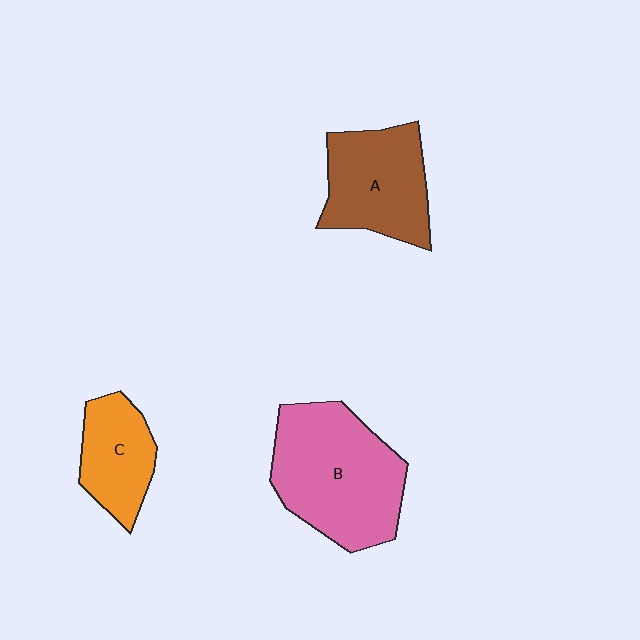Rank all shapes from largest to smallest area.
From largest to smallest: B (pink), A (brown), C (orange).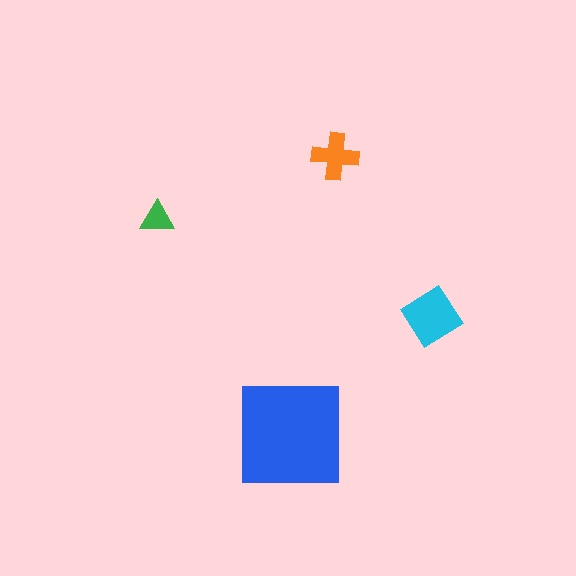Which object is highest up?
The orange cross is topmost.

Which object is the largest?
The blue square.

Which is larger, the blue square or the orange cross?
The blue square.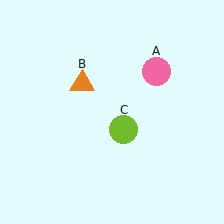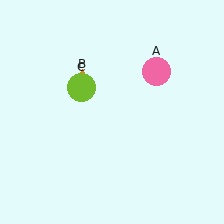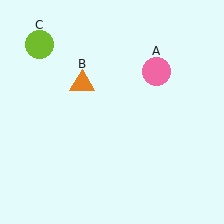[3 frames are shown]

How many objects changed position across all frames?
1 object changed position: lime circle (object C).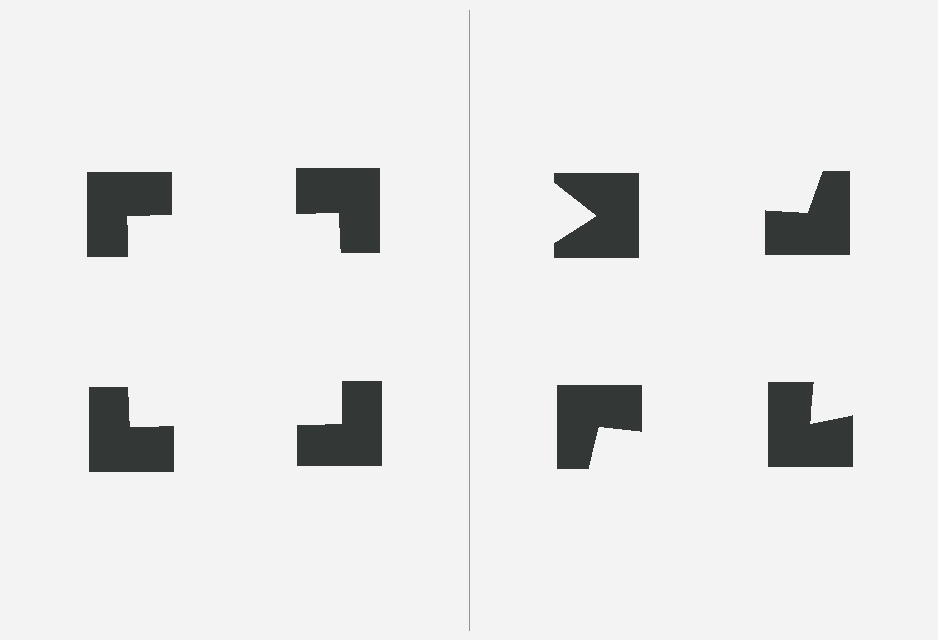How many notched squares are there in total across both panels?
8 — 4 on each side.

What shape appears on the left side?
An illusory square.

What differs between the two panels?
The notched squares are positioned identically on both sides; only the wedge orientations differ. On the left they align to a square; on the right they are misaligned.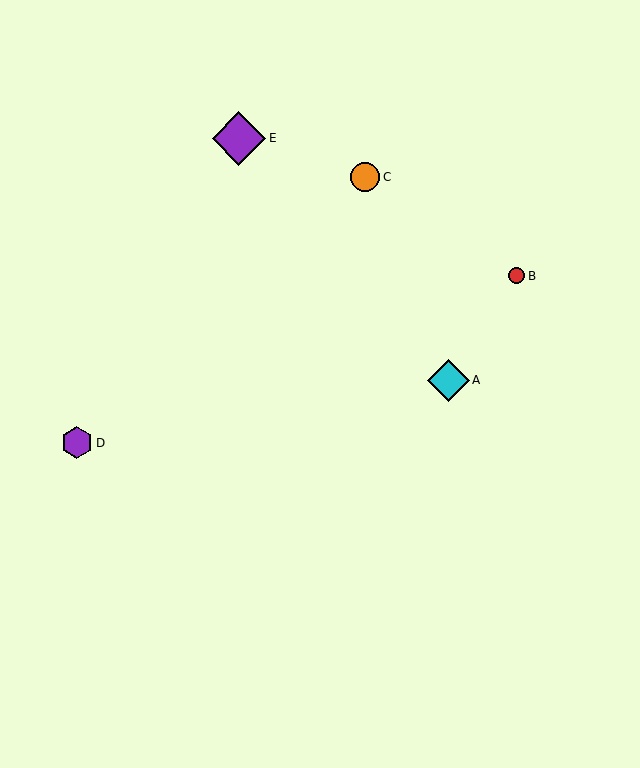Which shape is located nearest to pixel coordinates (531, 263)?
The red circle (labeled B) at (517, 276) is nearest to that location.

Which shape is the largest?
The purple diamond (labeled E) is the largest.